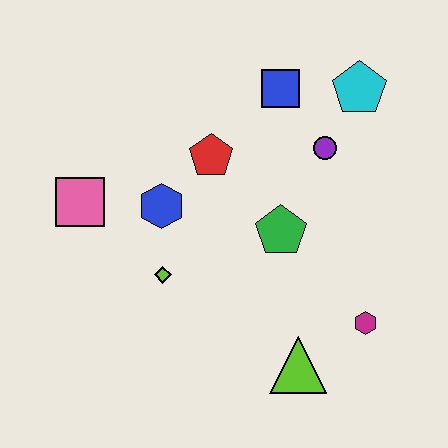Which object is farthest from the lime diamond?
The cyan pentagon is farthest from the lime diamond.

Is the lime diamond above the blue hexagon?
No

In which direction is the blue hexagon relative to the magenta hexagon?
The blue hexagon is to the left of the magenta hexagon.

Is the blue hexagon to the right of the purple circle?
No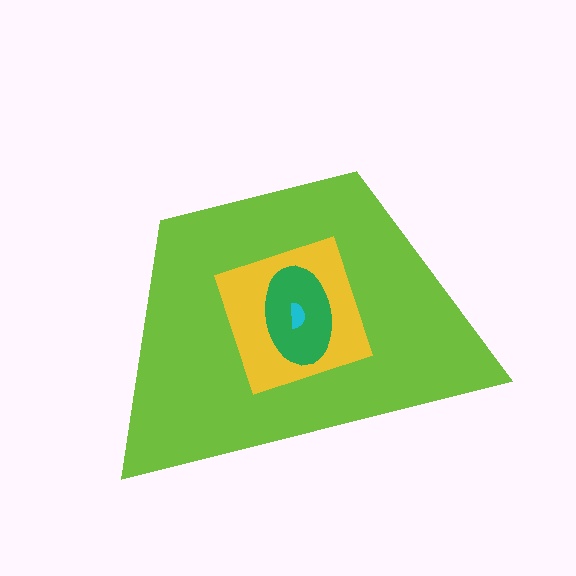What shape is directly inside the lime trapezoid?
The yellow square.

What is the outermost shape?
The lime trapezoid.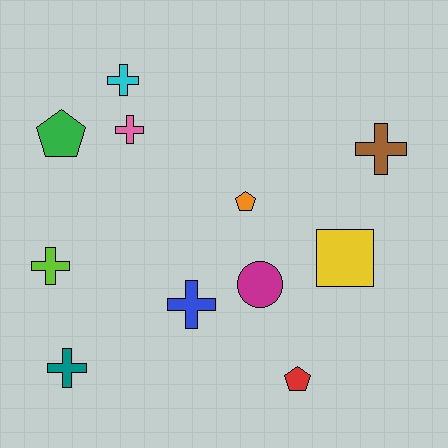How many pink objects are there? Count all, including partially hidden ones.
There is 1 pink object.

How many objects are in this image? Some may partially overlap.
There are 11 objects.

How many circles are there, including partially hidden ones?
There is 1 circle.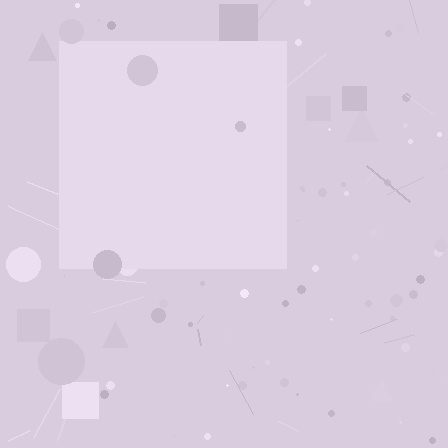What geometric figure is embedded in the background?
A square is embedded in the background.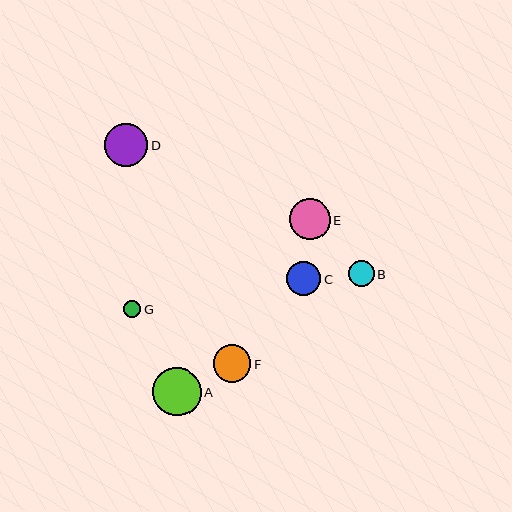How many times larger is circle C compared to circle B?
Circle C is approximately 1.3 times the size of circle B.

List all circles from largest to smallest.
From largest to smallest: A, D, E, F, C, B, G.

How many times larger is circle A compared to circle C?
Circle A is approximately 1.4 times the size of circle C.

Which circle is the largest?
Circle A is the largest with a size of approximately 48 pixels.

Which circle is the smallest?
Circle G is the smallest with a size of approximately 17 pixels.